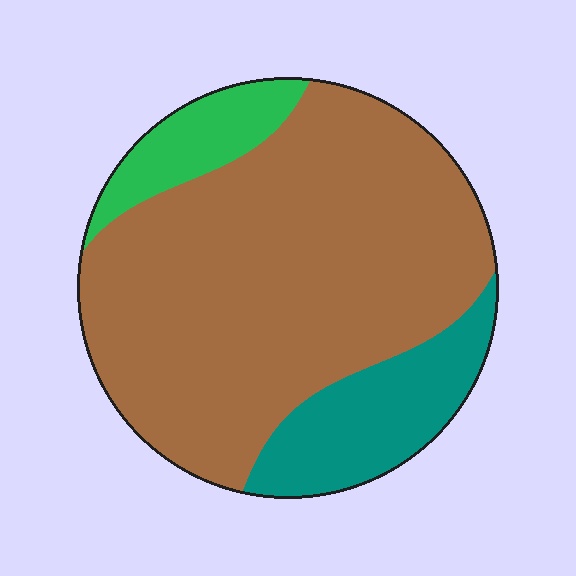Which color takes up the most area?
Brown, at roughly 75%.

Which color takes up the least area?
Green, at roughly 10%.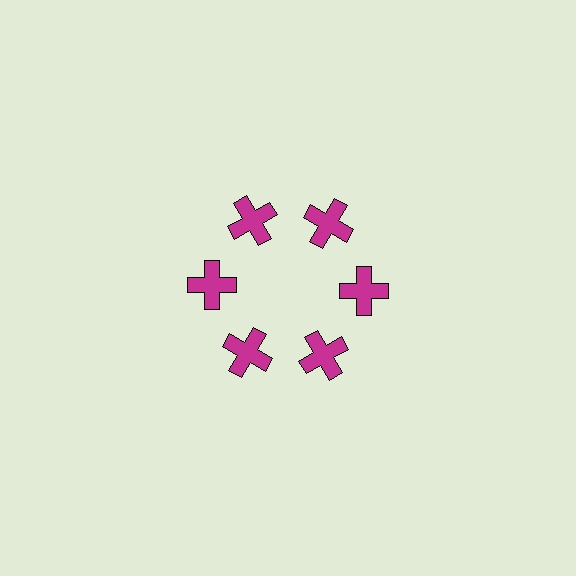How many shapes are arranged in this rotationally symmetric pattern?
There are 6 shapes, arranged in 6 groups of 1.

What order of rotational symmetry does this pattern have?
This pattern has 6-fold rotational symmetry.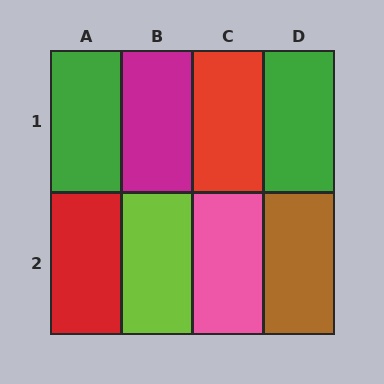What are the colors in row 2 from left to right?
Red, lime, pink, brown.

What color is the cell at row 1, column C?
Red.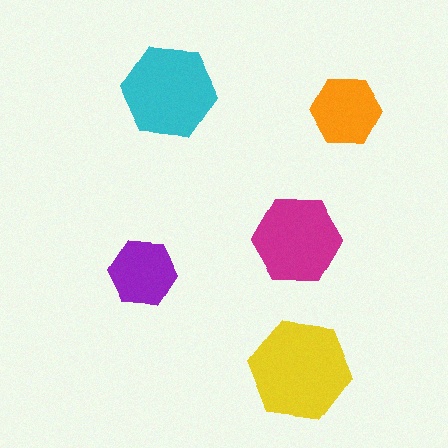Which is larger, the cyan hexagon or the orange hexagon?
The cyan one.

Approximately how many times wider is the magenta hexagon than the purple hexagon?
About 1.5 times wider.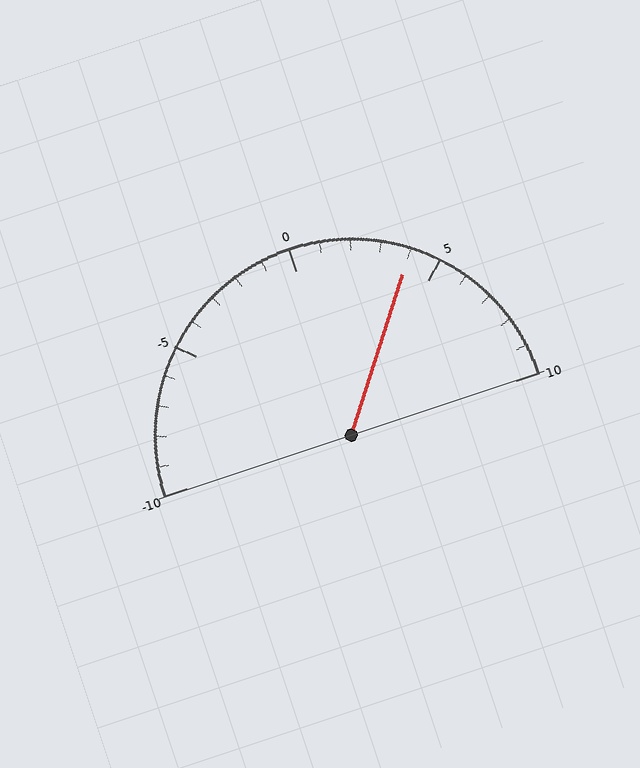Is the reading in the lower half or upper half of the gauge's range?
The reading is in the upper half of the range (-10 to 10).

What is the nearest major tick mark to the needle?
The nearest major tick mark is 5.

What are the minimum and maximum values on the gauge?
The gauge ranges from -10 to 10.